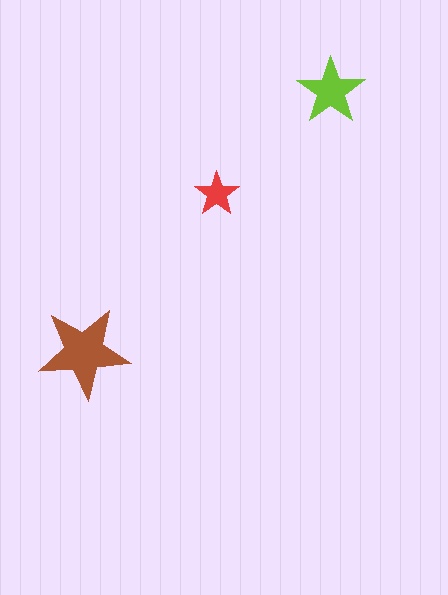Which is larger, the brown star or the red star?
The brown one.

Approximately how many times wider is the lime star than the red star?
About 1.5 times wider.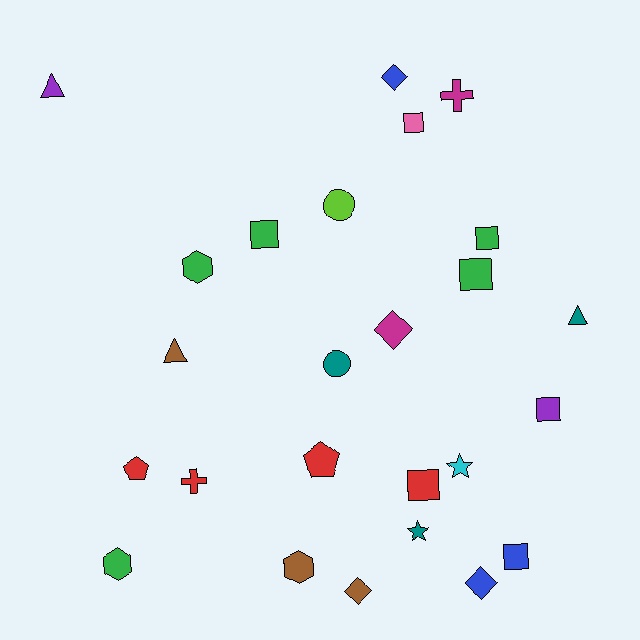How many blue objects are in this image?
There are 3 blue objects.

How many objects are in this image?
There are 25 objects.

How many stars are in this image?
There are 2 stars.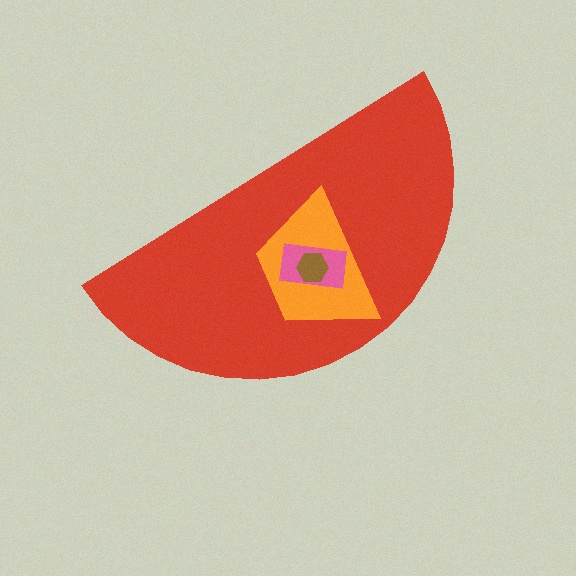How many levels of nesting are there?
4.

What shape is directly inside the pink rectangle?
The brown hexagon.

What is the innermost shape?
The brown hexagon.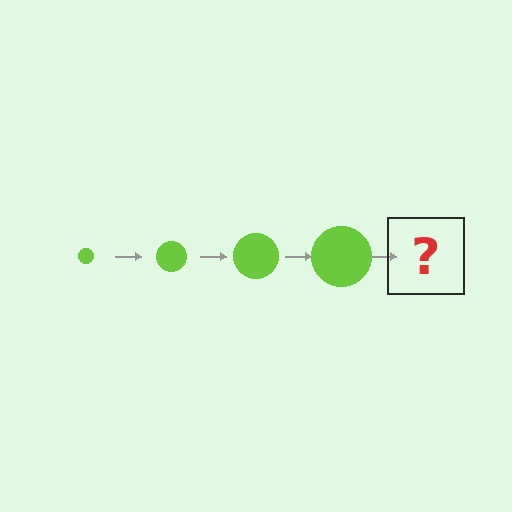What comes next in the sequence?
The next element should be a lime circle, larger than the previous one.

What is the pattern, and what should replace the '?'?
The pattern is that the circle gets progressively larger each step. The '?' should be a lime circle, larger than the previous one.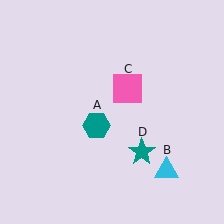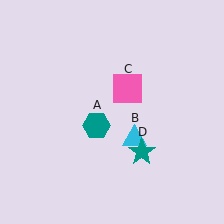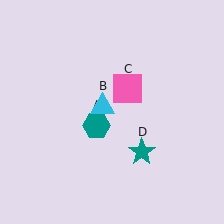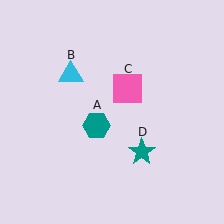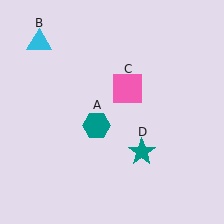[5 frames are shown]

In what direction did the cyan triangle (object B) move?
The cyan triangle (object B) moved up and to the left.